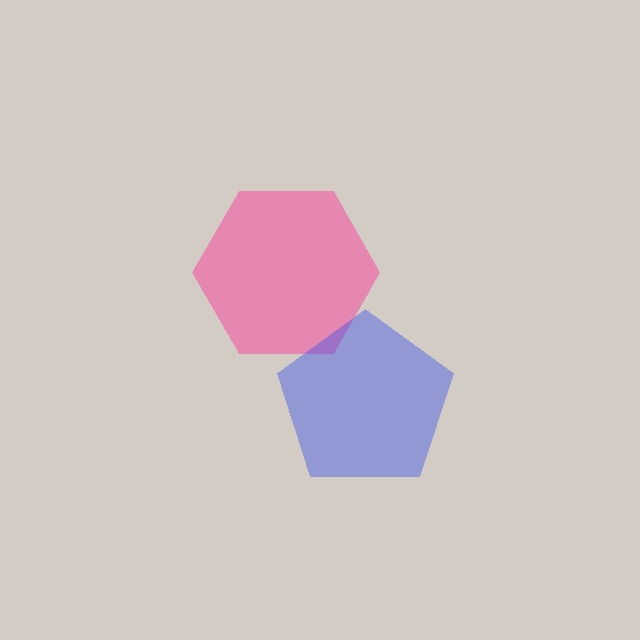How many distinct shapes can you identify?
There are 2 distinct shapes: a pink hexagon, a blue pentagon.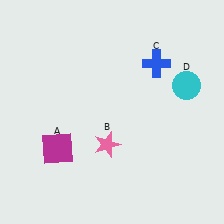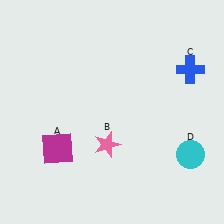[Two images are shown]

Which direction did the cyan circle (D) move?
The cyan circle (D) moved down.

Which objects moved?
The objects that moved are: the blue cross (C), the cyan circle (D).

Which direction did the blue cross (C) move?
The blue cross (C) moved right.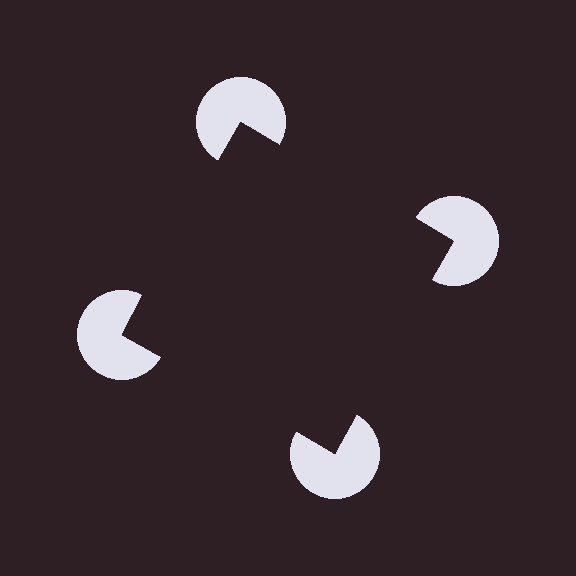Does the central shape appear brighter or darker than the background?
It typically appears slightly darker than the background, even though no actual brightness change is drawn.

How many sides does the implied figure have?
4 sides.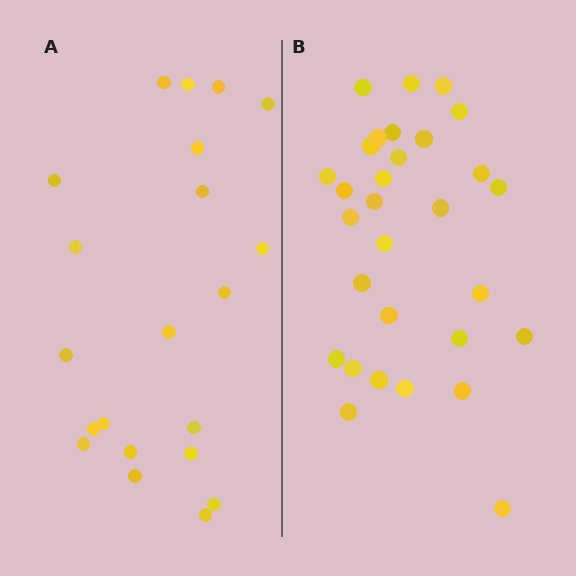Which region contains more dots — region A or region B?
Region B (the right region) has more dots.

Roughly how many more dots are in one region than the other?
Region B has roughly 8 or so more dots than region A.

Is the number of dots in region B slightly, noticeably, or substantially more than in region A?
Region B has noticeably more, but not dramatically so. The ratio is roughly 1.4 to 1.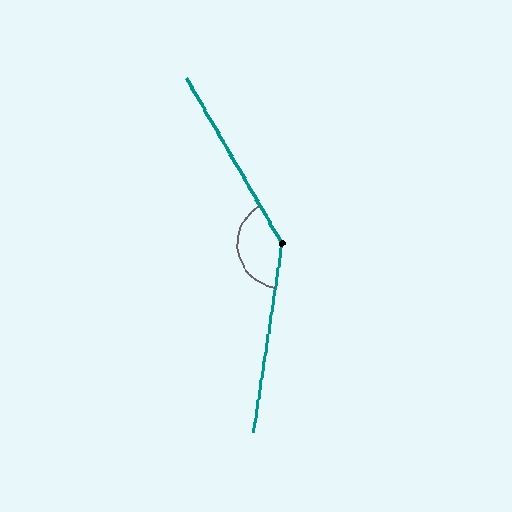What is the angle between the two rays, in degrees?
Approximately 142 degrees.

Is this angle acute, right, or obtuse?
It is obtuse.